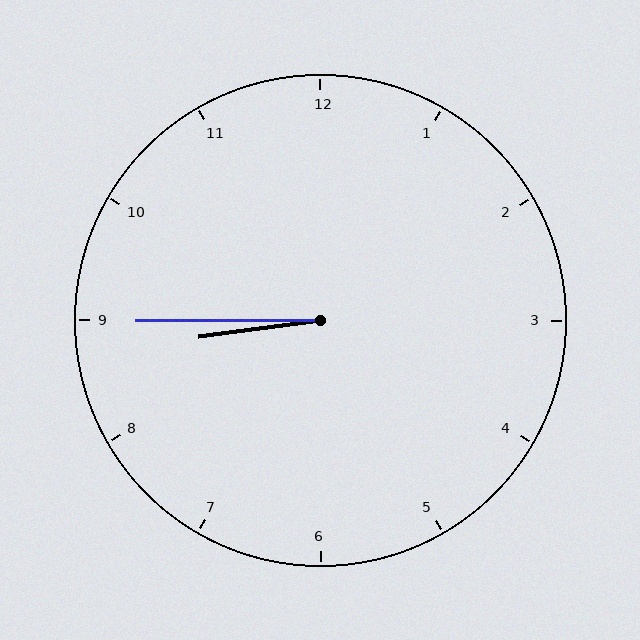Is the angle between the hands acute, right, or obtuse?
It is acute.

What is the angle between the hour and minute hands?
Approximately 8 degrees.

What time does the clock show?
8:45.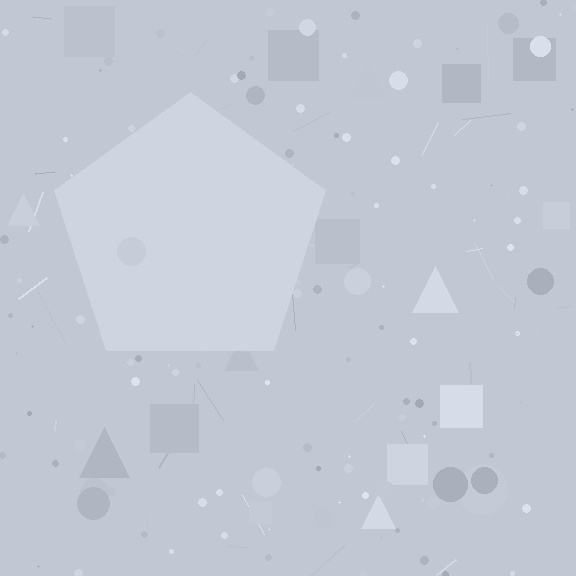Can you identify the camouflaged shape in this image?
The camouflaged shape is a pentagon.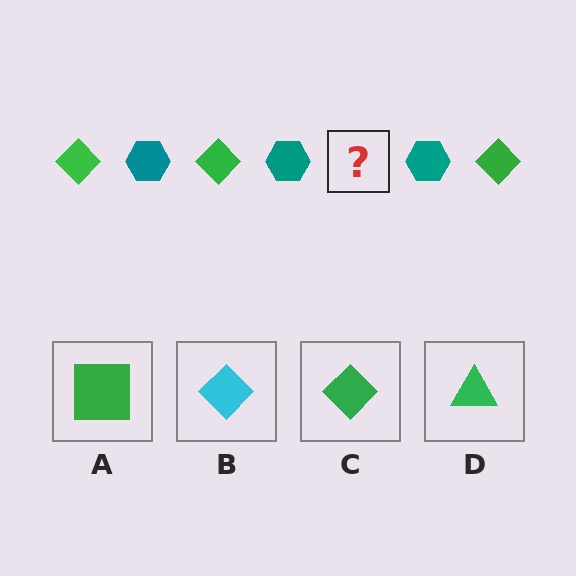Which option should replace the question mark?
Option C.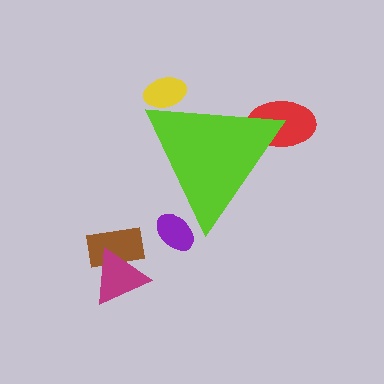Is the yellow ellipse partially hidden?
Yes, the yellow ellipse is partially hidden behind the lime triangle.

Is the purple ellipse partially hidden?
Yes, the purple ellipse is partially hidden behind the lime triangle.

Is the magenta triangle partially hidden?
No, the magenta triangle is fully visible.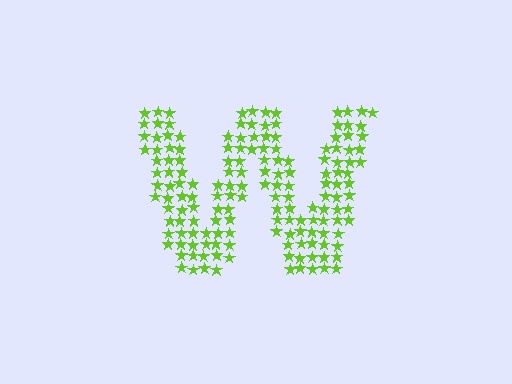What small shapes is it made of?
It is made of small stars.